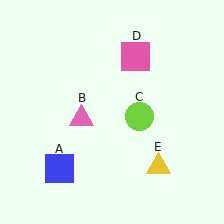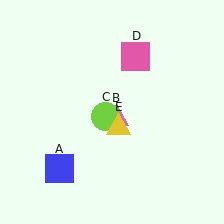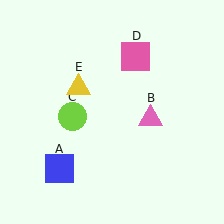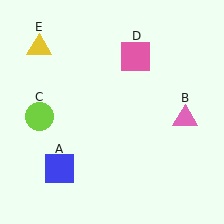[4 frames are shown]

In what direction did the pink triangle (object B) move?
The pink triangle (object B) moved right.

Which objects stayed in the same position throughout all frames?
Blue square (object A) and pink square (object D) remained stationary.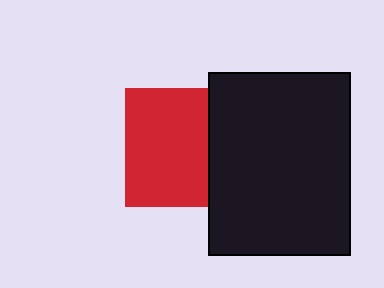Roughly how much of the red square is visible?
Most of it is visible (roughly 68%).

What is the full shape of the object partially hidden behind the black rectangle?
The partially hidden object is a red square.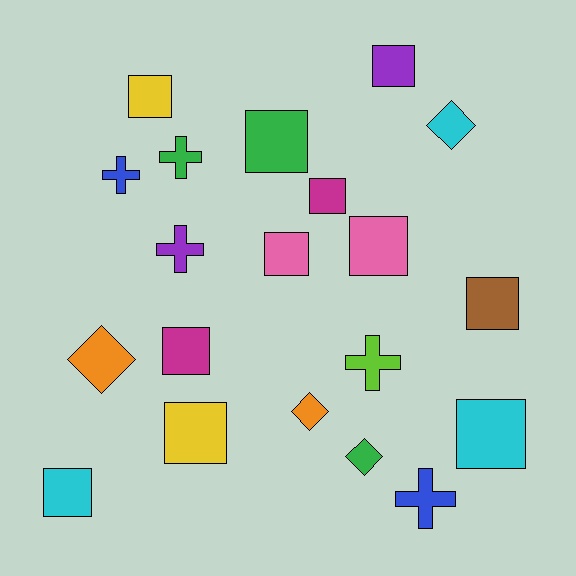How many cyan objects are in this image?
There are 3 cyan objects.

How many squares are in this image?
There are 11 squares.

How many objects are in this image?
There are 20 objects.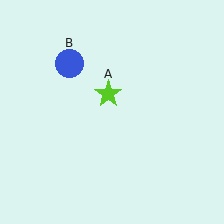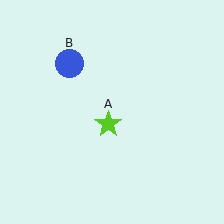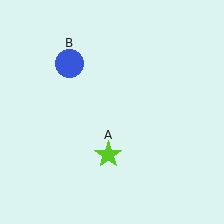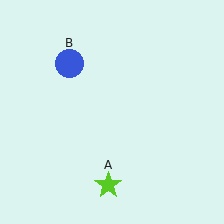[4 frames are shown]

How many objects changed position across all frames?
1 object changed position: lime star (object A).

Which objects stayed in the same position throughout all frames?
Blue circle (object B) remained stationary.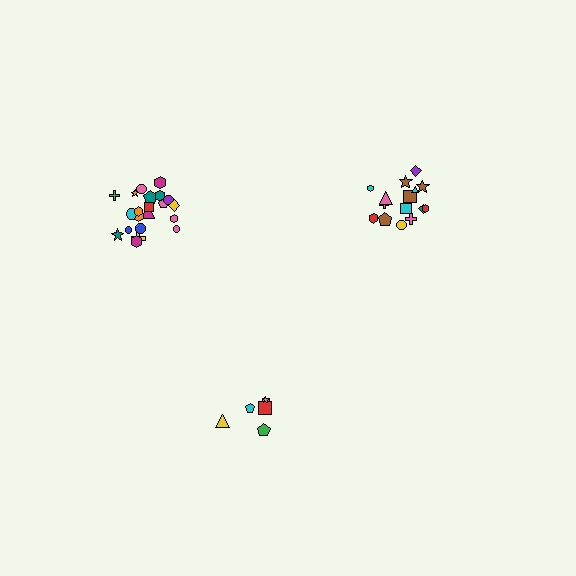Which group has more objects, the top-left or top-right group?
The top-left group.